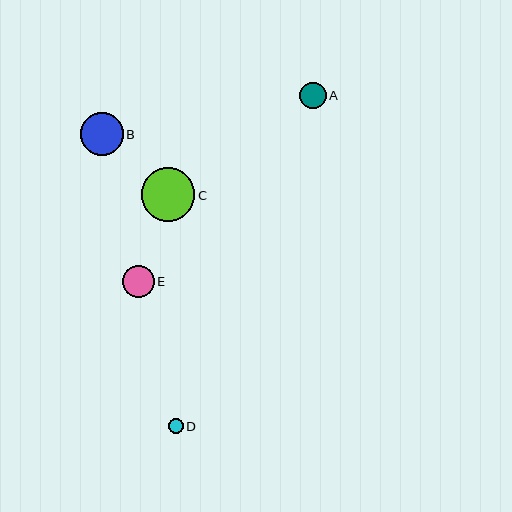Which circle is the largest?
Circle C is the largest with a size of approximately 53 pixels.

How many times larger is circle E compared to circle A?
Circle E is approximately 1.2 times the size of circle A.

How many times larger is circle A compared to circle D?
Circle A is approximately 1.8 times the size of circle D.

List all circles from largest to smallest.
From largest to smallest: C, B, E, A, D.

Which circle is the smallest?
Circle D is the smallest with a size of approximately 15 pixels.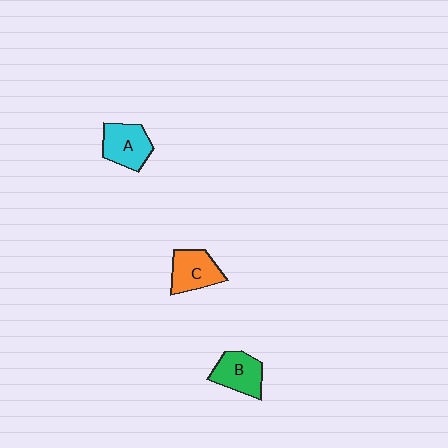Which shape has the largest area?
Shape A (cyan).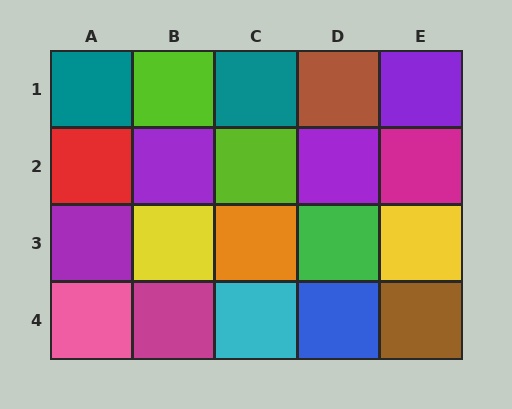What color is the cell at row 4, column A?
Pink.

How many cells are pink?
1 cell is pink.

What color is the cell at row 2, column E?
Magenta.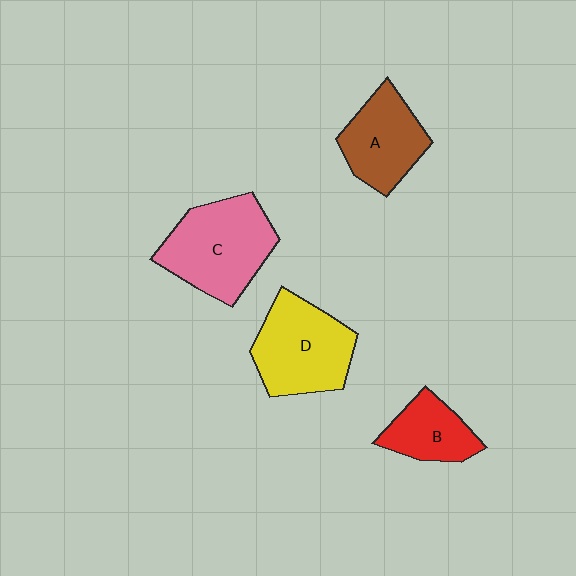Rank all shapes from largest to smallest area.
From largest to smallest: C (pink), D (yellow), A (brown), B (red).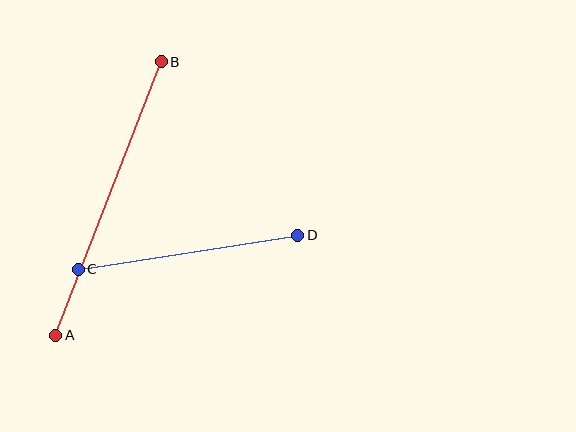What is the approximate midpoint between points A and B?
The midpoint is at approximately (108, 198) pixels.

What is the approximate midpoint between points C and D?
The midpoint is at approximately (188, 252) pixels.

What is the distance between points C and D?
The distance is approximately 222 pixels.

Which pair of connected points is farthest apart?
Points A and B are farthest apart.